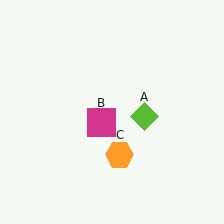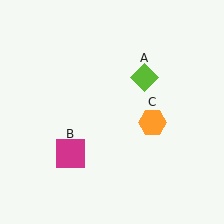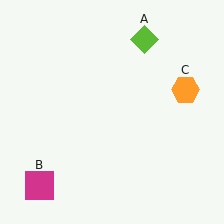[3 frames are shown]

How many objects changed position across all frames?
3 objects changed position: lime diamond (object A), magenta square (object B), orange hexagon (object C).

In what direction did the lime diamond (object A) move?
The lime diamond (object A) moved up.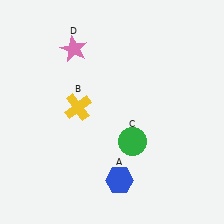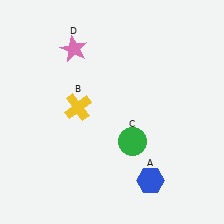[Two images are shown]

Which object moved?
The blue hexagon (A) moved right.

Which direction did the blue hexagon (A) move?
The blue hexagon (A) moved right.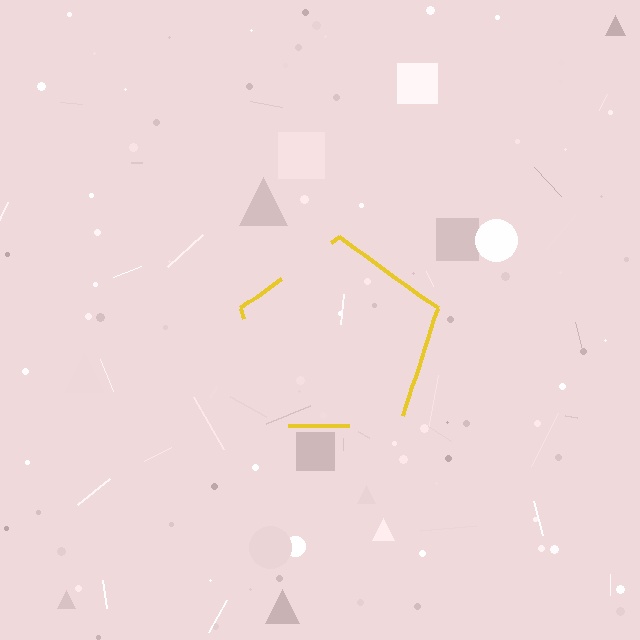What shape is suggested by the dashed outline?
The dashed outline suggests a pentagon.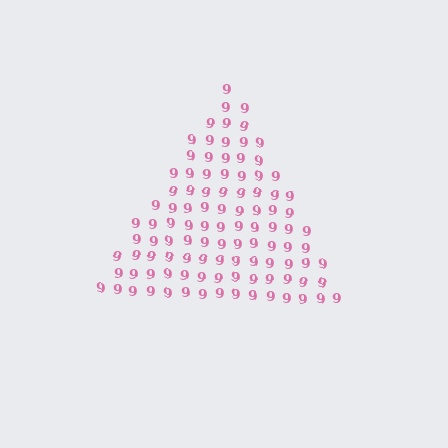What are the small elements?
The small elements are digit 9's.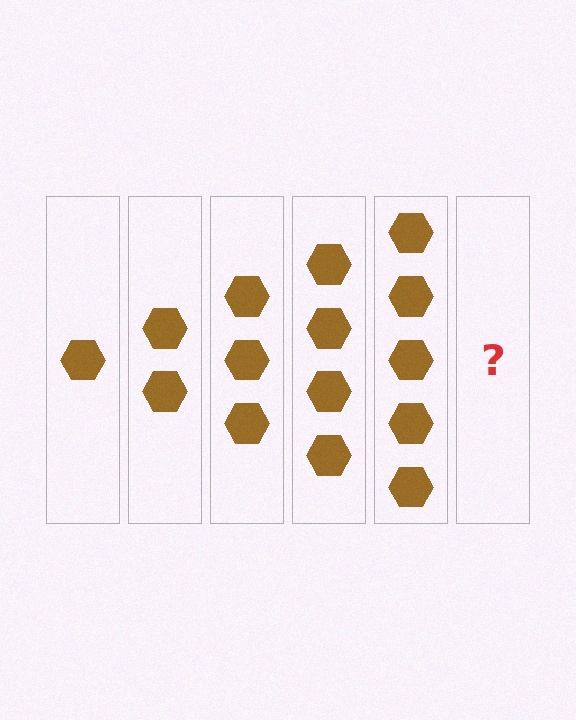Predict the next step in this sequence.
The next step is 6 hexagons.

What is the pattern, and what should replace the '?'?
The pattern is that each step adds one more hexagon. The '?' should be 6 hexagons.